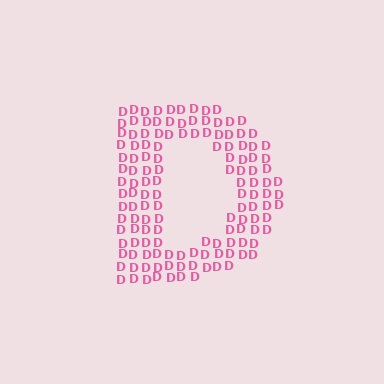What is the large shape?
The large shape is the letter D.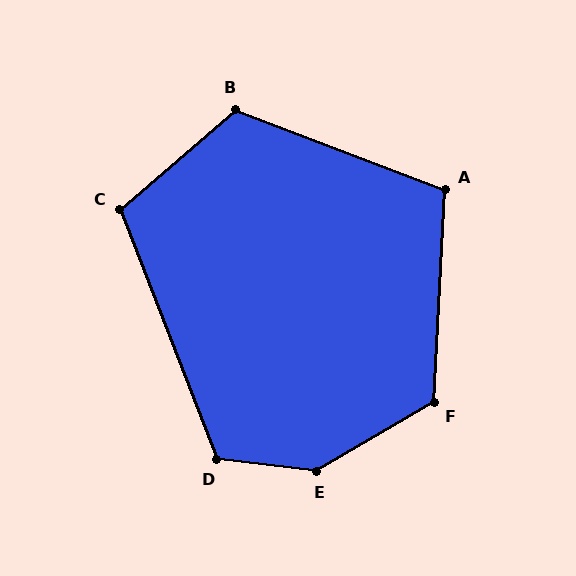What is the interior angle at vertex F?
Approximately 124 degrees (obtuse).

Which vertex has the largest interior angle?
E, at approximately 143 degrees.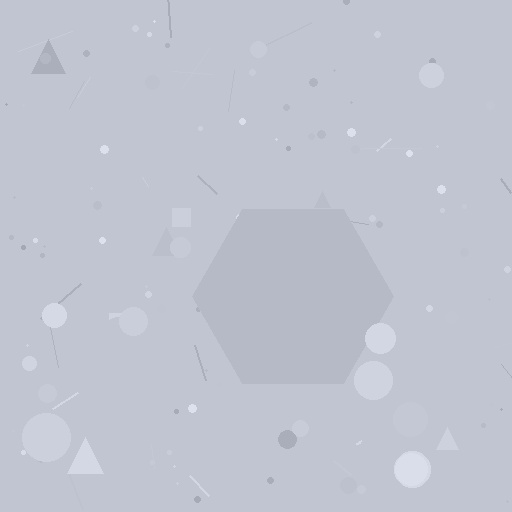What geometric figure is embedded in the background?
A hexagon is embedded in the background.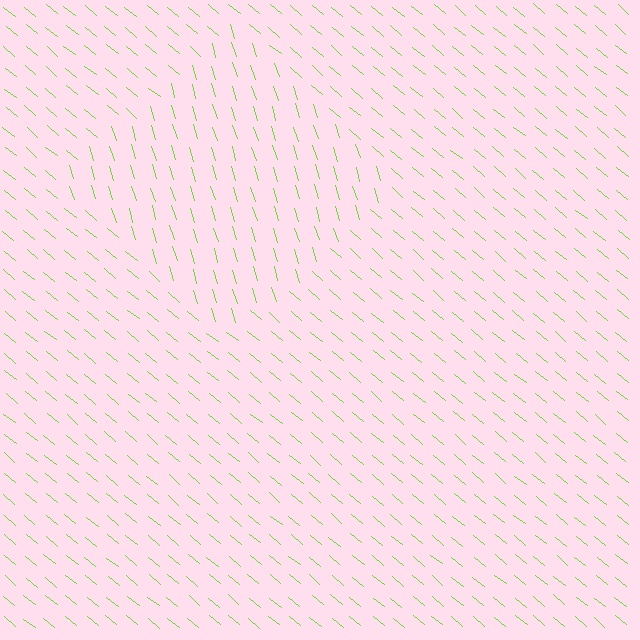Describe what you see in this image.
The image is filled with small lime line segments. A diamond region in the image has lines oriented differently from the surrounding lines, creating a visible texture boundary.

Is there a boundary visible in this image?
Yes, there is a texture boundary formed by a change in line orientation.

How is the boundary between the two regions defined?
The boundary is defined purely by a change in line orientation (approximately 33 degrees difference). All lines are the same color and thickness.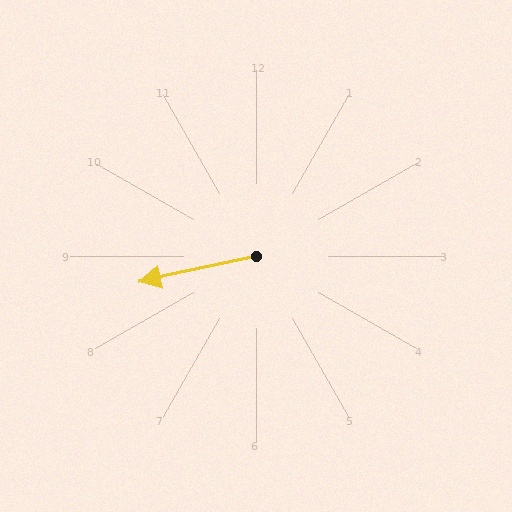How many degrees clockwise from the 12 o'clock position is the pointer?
Approximately 258 degrees.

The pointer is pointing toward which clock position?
Roughly 9 o'clock.